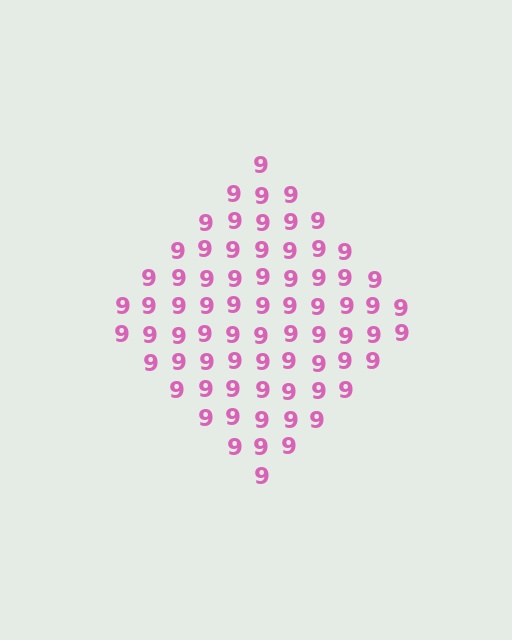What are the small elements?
The small elements are digit 9's.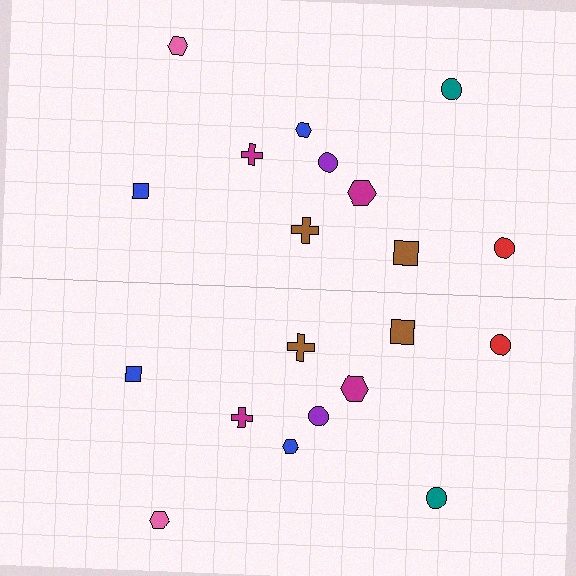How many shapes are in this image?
There are 20 shapes in this image.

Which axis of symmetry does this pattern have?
The pattern has a horizontal axis of symmetry running through the center of the image.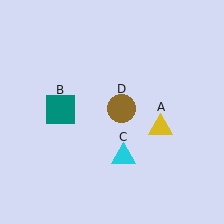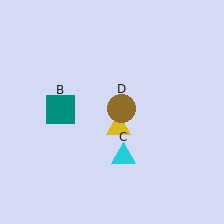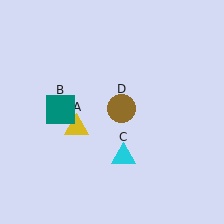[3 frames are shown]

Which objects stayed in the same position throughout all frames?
Teal square (object B) and cyan triangle (object C) and brown circle (object D) remained stationary.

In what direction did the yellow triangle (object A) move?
The yellow triangle (object A) moved left.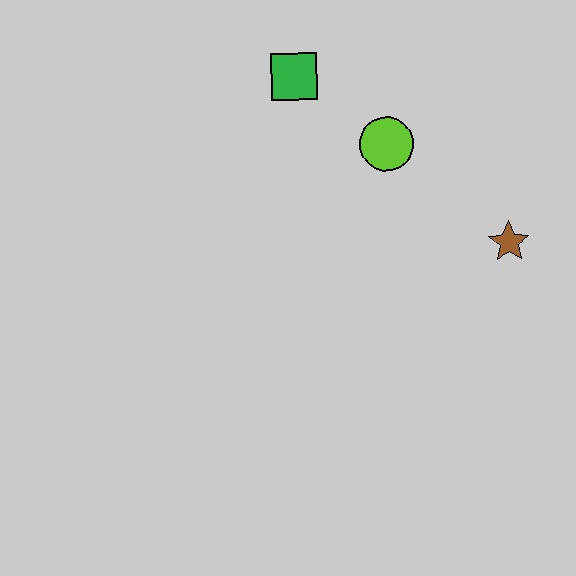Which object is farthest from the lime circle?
The brown star is farthest from the lime circle.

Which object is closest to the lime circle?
The green square is closest to the lime circle.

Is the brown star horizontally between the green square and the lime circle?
No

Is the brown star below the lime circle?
Yes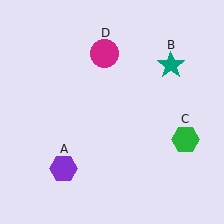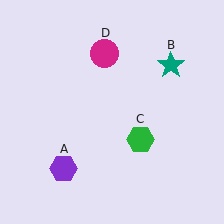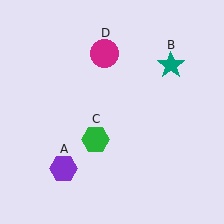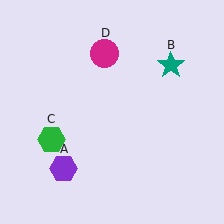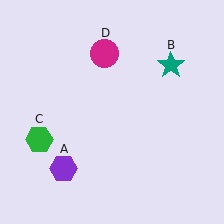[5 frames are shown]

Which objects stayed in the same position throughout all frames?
Purple hexagon (object A) and teal star (object B) and magenta circle (object D) remained stationary.